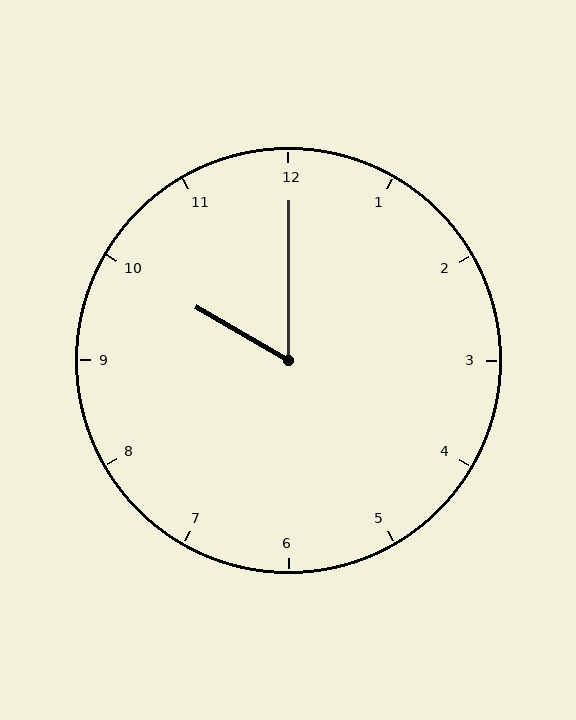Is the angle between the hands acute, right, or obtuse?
It is acute.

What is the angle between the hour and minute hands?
Approximately 60 degrees.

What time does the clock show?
10:00.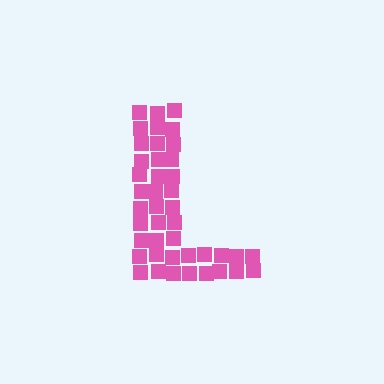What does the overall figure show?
The overall figure shows the letter L.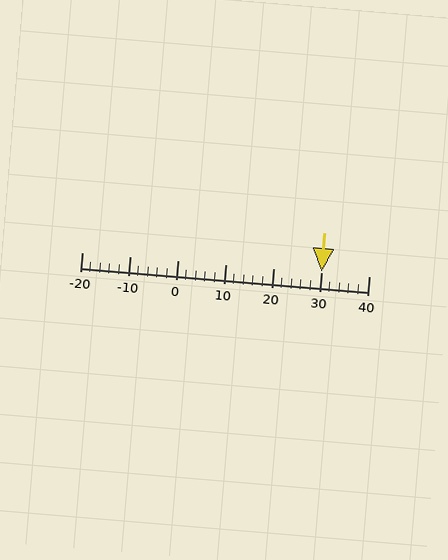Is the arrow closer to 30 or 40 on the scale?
The arrow is closer to 30.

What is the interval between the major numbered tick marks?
The major tick marks are spaced 10 units apart.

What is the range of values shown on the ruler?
The ruler shows values from -20 to 40.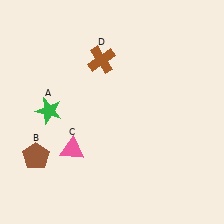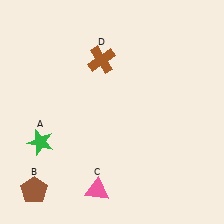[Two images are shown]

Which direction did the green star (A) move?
The green star (A) moved down.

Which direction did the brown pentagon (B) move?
The brown pentagon (B) moved down.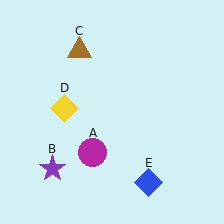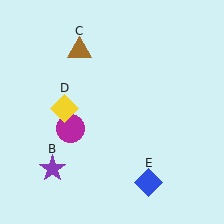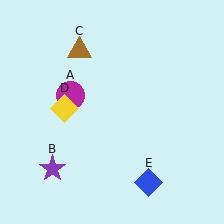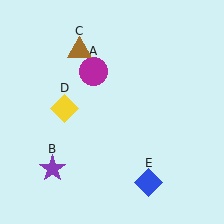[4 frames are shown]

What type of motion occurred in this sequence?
The magenta circle (object A) rotated clockwise around the center of the scene.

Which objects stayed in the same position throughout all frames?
Purple star (object B) and brown triangle (object C) and yellow diamond (object D) and blue diamond (object E) remained stationary.